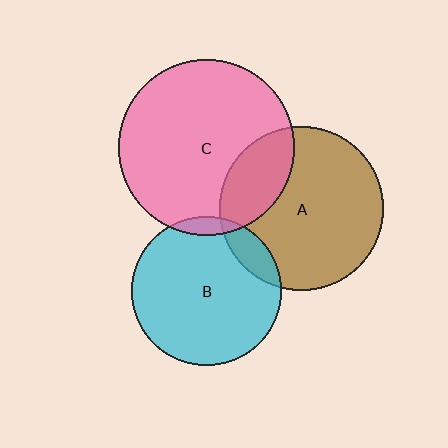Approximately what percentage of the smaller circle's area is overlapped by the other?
Approximately 5%.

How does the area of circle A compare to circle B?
Approximately 1.2 times.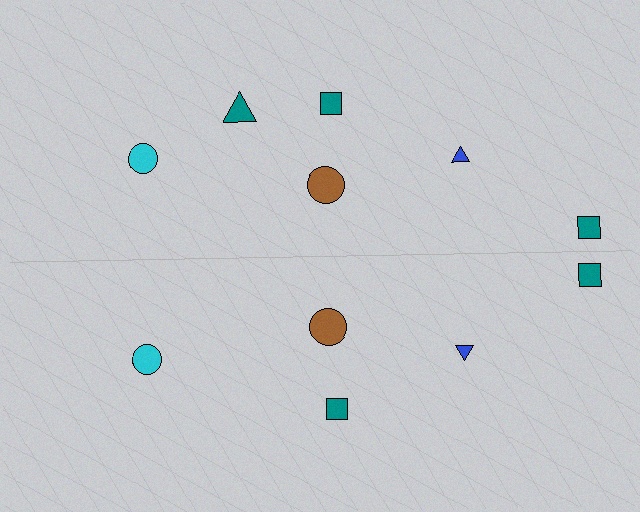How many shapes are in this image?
There are 11 shapes in this image.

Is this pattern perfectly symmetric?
No, the pattern is not perfectly symmetric. A teal triangle is missing from the bottom side.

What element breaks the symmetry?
A teal triangle is missing from the bottom side.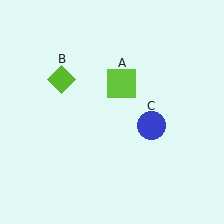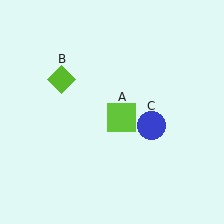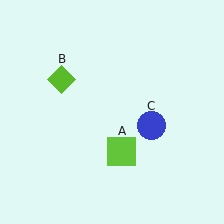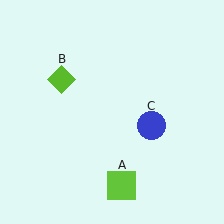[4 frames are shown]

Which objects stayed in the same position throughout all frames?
Lime diamond (object B) and blue circle (object C) remained stationary.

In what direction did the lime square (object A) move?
The lime square (object A) moved down.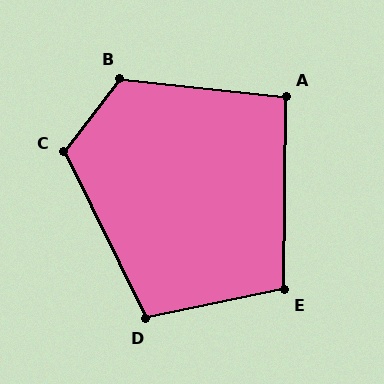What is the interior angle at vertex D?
Approximately 104 degrees (obtuse).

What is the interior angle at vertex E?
Approximately 102 degrees (obtuse).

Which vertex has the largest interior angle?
B, at approximately 121 degrees.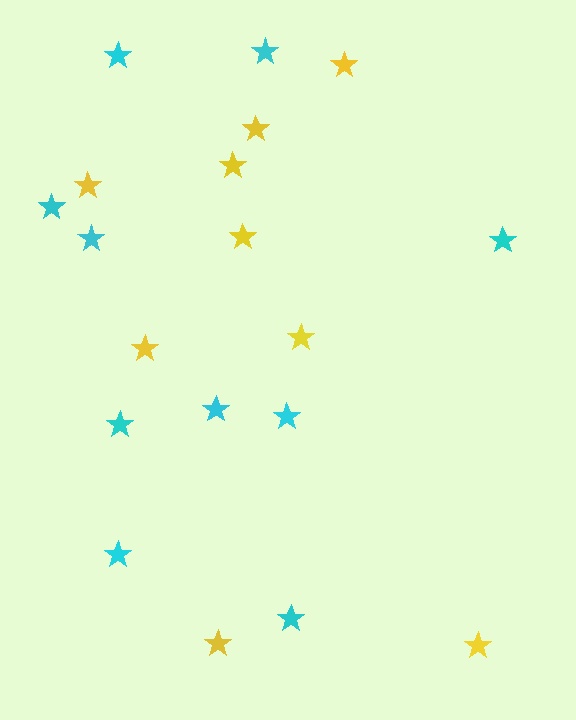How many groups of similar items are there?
There are 2 groups: one group of cyan stars (10) and one group of yellow stars (9).